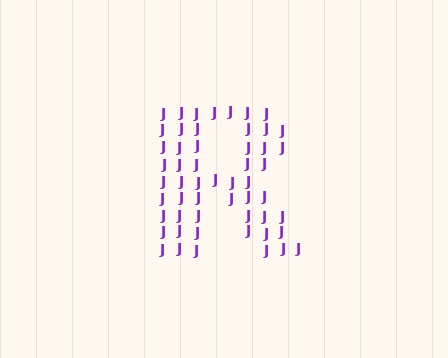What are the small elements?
The small elements are letter J's.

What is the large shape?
The large shape is the letter R.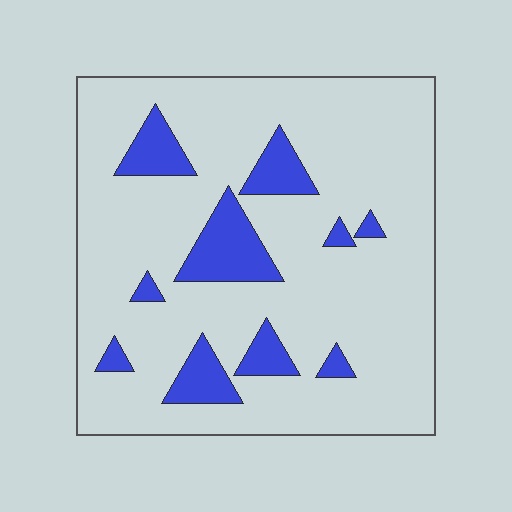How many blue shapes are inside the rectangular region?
10.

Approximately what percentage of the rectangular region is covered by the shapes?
Approximately 15%.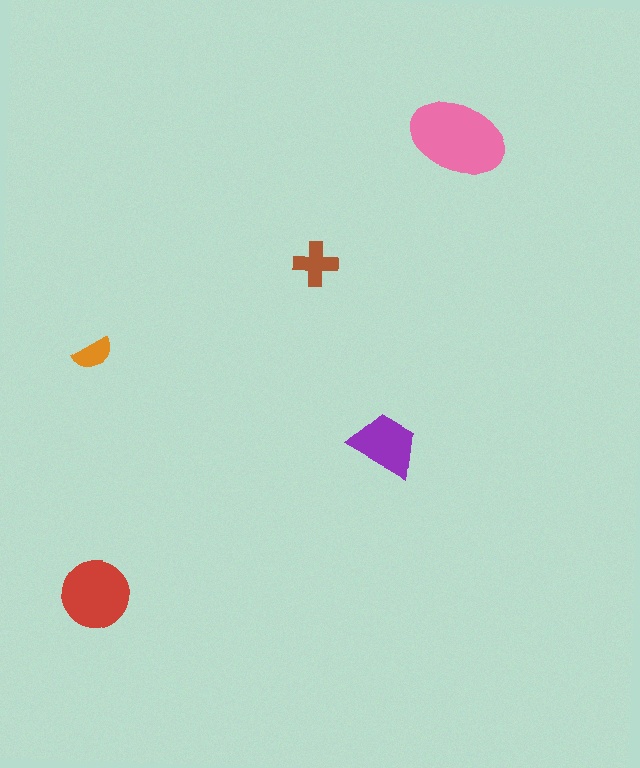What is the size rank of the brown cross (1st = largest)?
4th.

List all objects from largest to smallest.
The pink ellipse, the red circle, the purple trapezoid, the brown cross, the orange semicircle.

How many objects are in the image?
There are 5 objects in the image.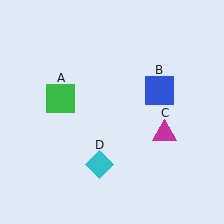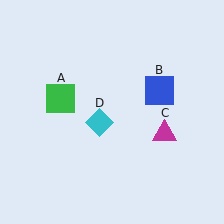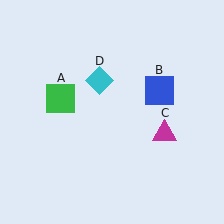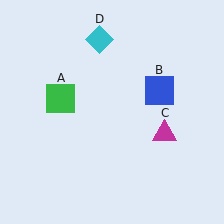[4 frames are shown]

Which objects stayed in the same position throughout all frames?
Green square (object A) and blue square (object B) and magenta triangle (object C) remained stationary.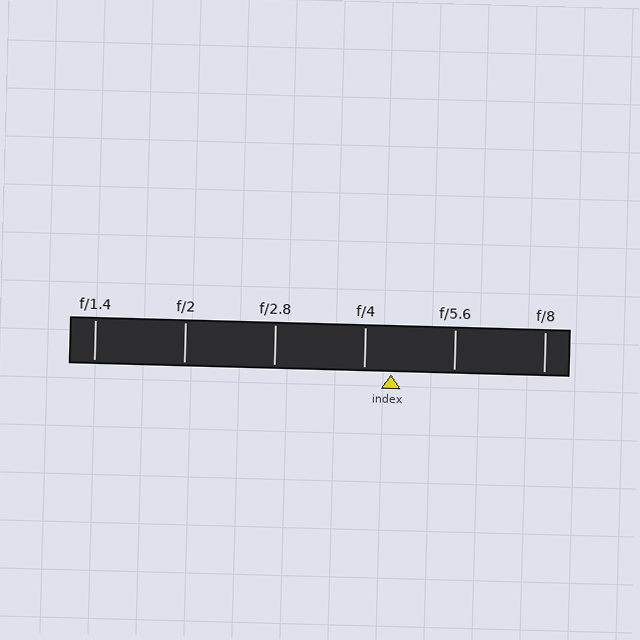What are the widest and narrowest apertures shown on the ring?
The widest aperture shown is f/1.4 and the narrowest is f/8.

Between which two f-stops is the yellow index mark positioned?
The index mark is between f/4 and f/5.6.